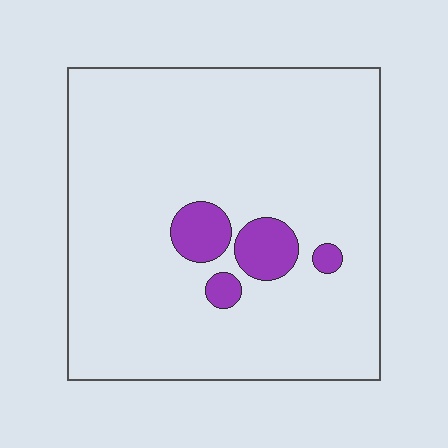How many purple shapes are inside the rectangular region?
4.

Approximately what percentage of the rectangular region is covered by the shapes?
Approximately 10%.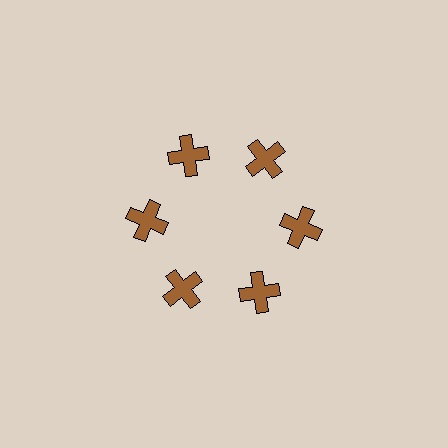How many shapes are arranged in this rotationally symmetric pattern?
There are 6 shapes, arranged in 6 groups of 1.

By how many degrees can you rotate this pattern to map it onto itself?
The pattern maps onto itself every 60 degrees of rotation.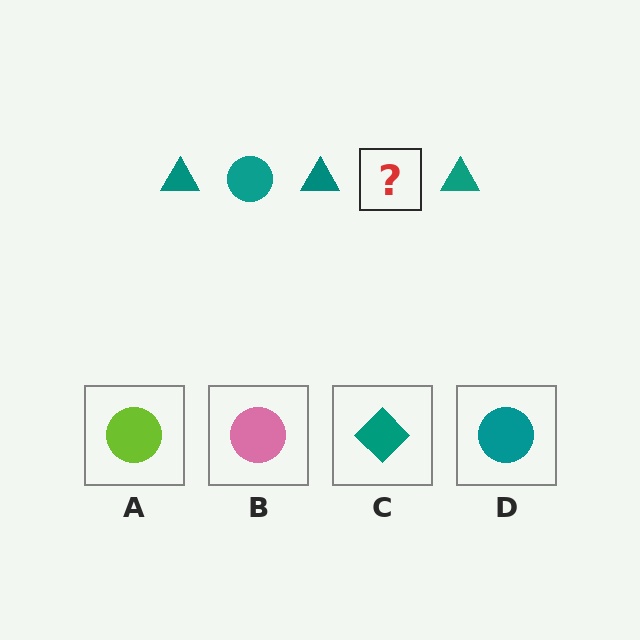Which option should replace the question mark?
Option D.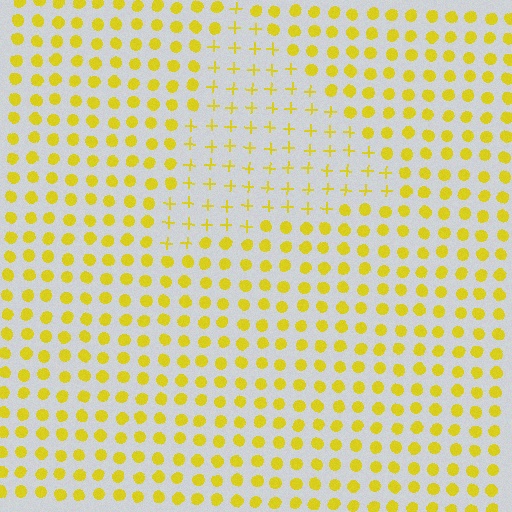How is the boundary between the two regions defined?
The boundary is defined by a change in element shape: plus signs inside vs. circles outside. All elements share the same color and spacing.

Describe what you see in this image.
The image is filled with small yellow elements arranged in a uniform grid. A triangle-shaped region contains plus signs, while the surrounding area contains circles. The boundary is defined purely by the change in element shape.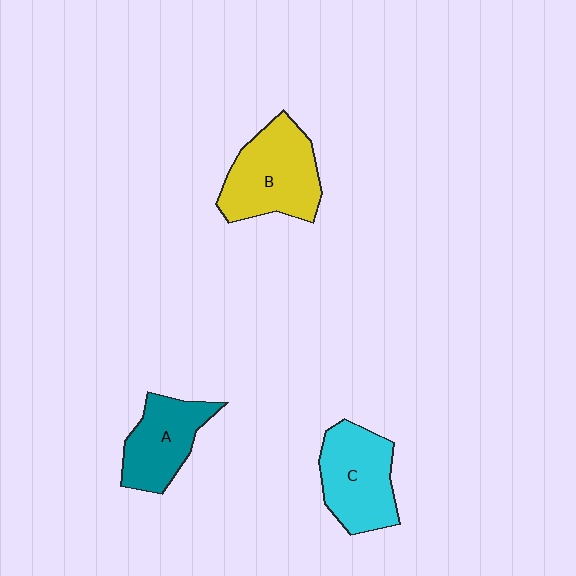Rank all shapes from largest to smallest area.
From largest to smallest: B (yellow), C (cyan), A (teal).